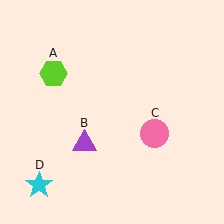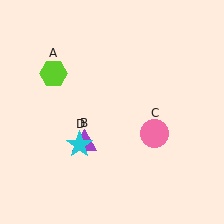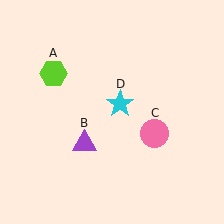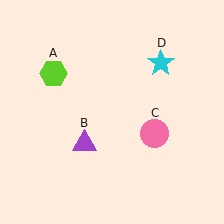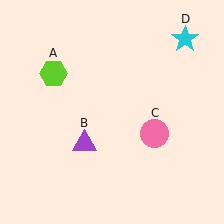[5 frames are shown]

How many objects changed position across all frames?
1 object changed position: cyan star (object D).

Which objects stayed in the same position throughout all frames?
Lime hexagon (object A) and purple triangle (object B) and pink circle (object C) remained stationary.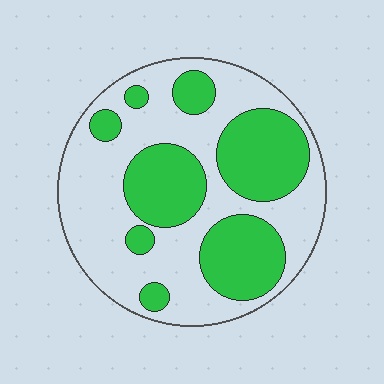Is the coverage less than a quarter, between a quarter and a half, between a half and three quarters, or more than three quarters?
Between a quarter and a half.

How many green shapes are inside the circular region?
8.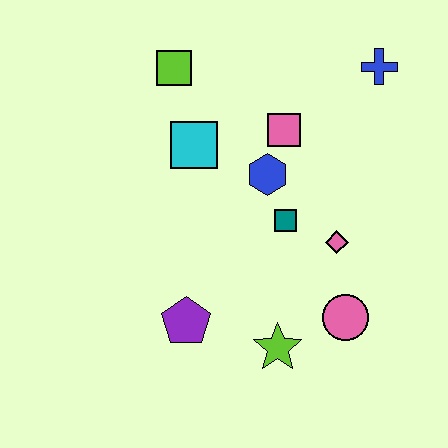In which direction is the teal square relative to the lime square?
The teal square is below the lime square.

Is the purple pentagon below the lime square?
Yes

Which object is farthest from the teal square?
The lime square is farthest from the teal square.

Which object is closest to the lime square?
The cyan square is closest to the lime square.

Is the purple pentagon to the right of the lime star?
No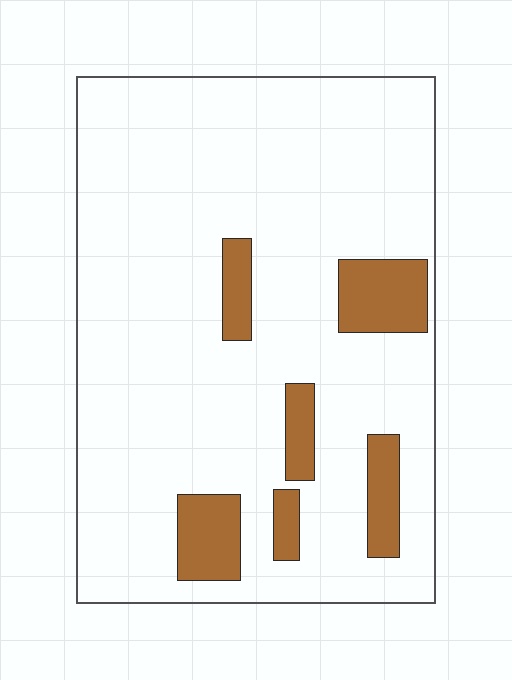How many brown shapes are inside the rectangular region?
6.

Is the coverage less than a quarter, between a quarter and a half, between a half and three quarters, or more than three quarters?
Less than a quarter.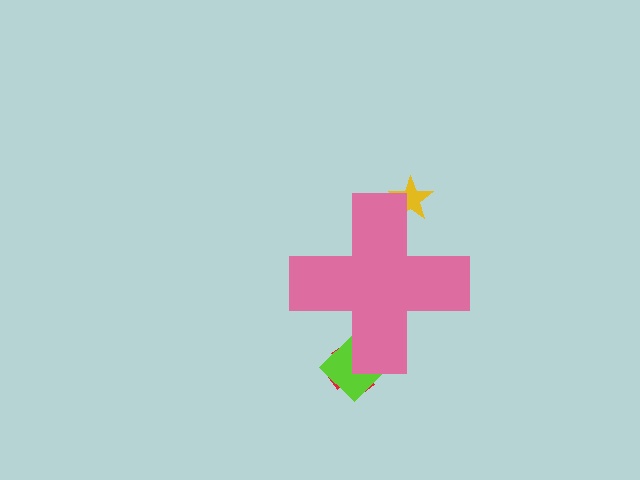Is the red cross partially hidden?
Yes, the red cross is partially hidden behind the pink cross.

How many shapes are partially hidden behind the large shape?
3 shapes are partially hidden.